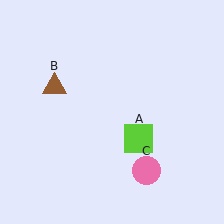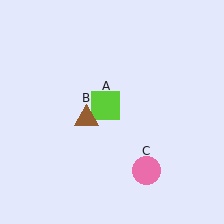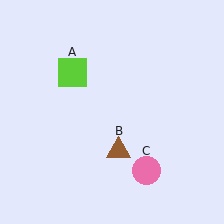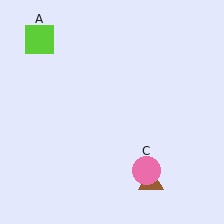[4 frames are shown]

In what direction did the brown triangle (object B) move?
The brown triangle (object B) moved down and to the right.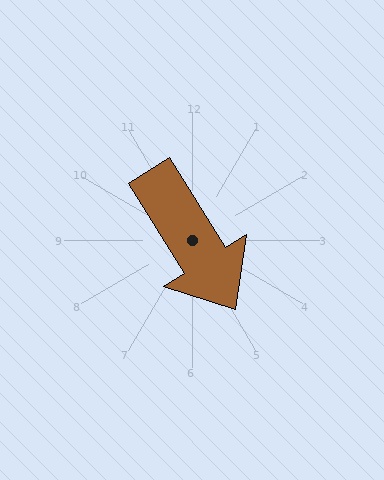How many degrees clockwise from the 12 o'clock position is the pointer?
Approximately 148 degrees.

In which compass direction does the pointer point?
Southeast.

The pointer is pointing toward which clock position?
Roughly 5 o'clock.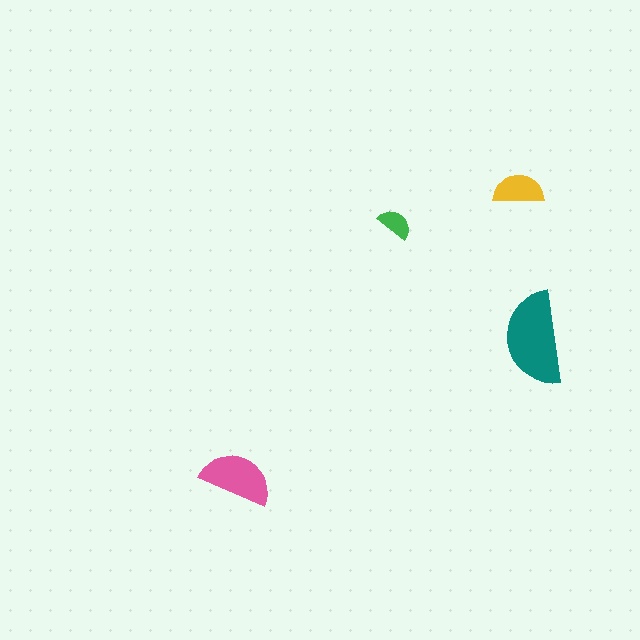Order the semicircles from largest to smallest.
the teal one, the pink one, the yellow one, the green one.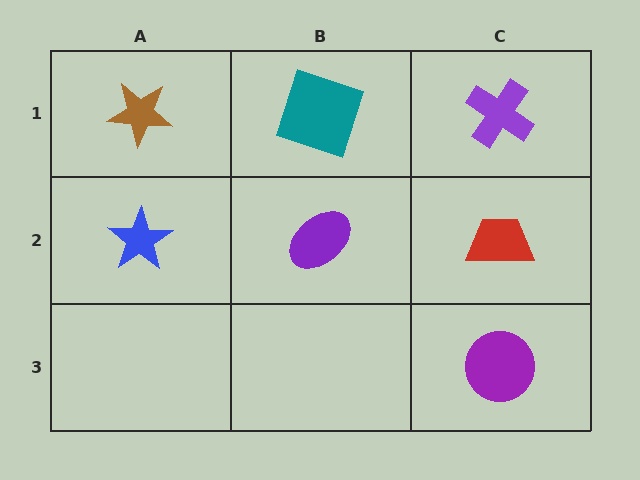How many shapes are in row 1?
3 shapes.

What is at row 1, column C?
A purple cross.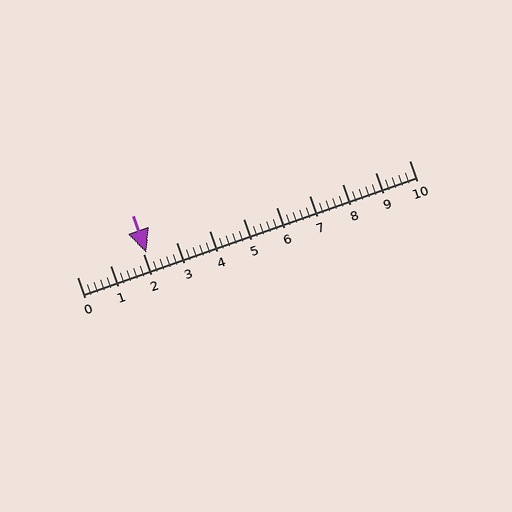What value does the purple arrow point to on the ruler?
The purple arrow points to approximately 2.1.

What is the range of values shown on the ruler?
The ruler shows values from 0 to 10.